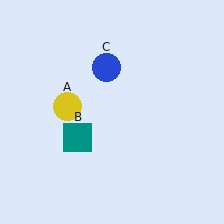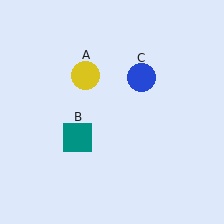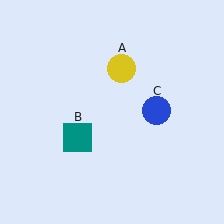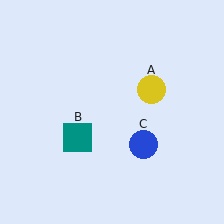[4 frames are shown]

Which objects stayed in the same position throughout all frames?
Teal square (object B) remained stationary.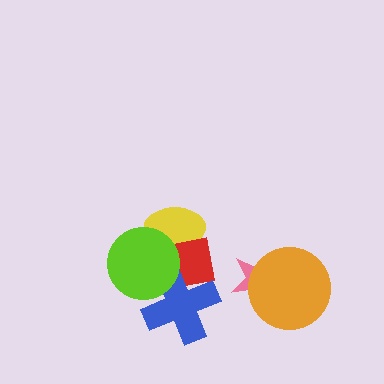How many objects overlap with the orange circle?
1 object overlaps with the orange circle.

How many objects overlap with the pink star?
1 object overlaps with the pink star.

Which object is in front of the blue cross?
The lime circle is in front of the blue cross.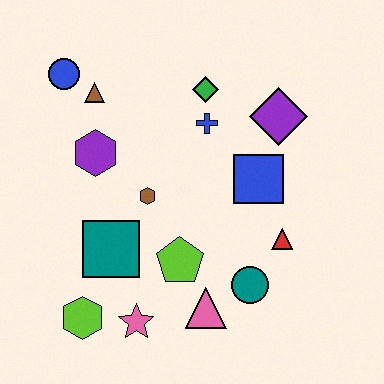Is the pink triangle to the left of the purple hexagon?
No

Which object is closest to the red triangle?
The teal circle is closest to the red triangle.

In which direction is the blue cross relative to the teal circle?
The blue cross is above the teal circle.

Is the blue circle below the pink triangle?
No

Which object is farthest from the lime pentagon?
The blue circle is farthest from the lime pentagon.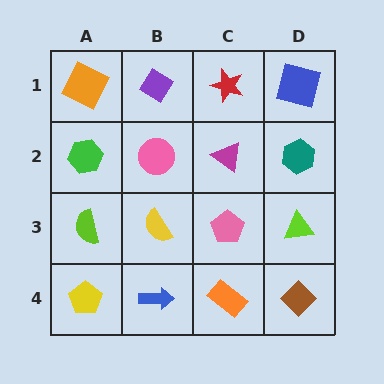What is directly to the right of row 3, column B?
A pink pentagon.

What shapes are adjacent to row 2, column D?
A blue square (row 1, column D), a lime triangle (row 3, column D), a magenta triangle (row 2, column C).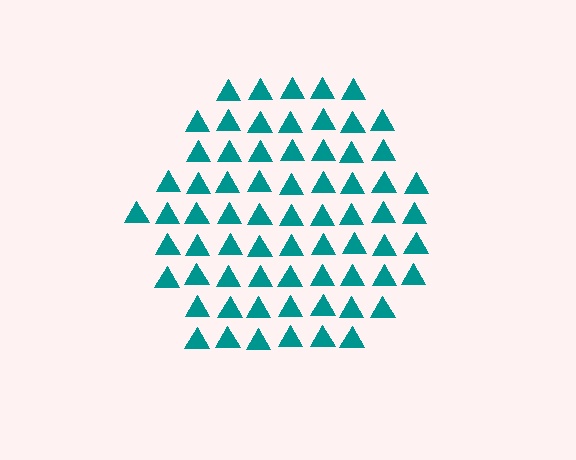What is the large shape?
The large shape is a hexagon.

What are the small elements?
The small elements are triangles.